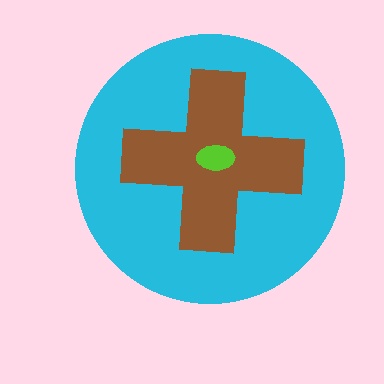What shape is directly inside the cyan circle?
The brown cross.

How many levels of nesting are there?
3.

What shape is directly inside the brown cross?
The lime ellipse.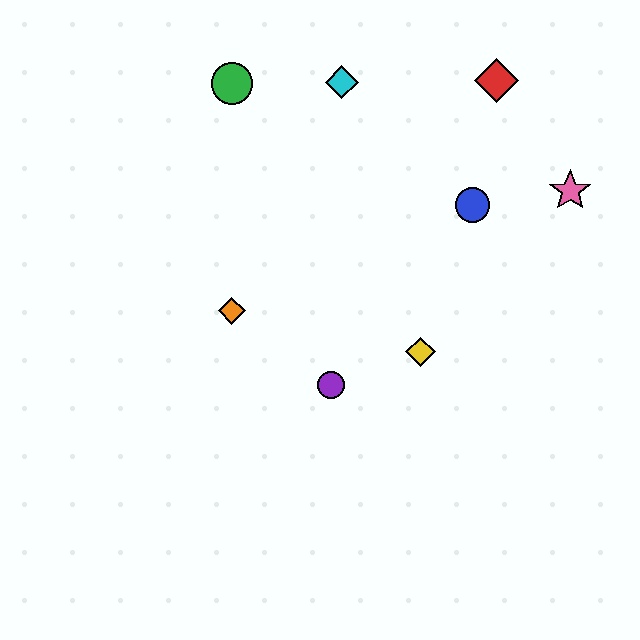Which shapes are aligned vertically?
The green circle, the orange diamond are aligned vertically.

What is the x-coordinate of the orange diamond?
The orange diamond is at x≈232.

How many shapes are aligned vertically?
2 shapes (the green circle, the orange diamond) are aligned vertically.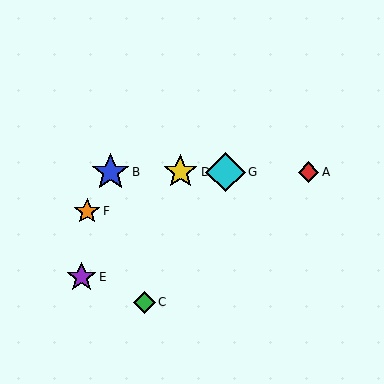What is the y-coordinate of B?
Object B is at y≈172.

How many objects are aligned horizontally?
4 objects (A, B, D, G) are aligned horizontally.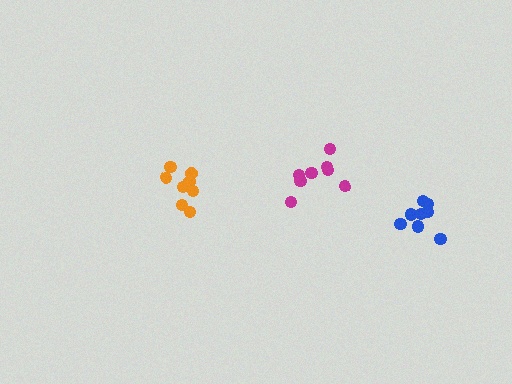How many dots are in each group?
Group 1: 8 dots, Group 2: 8 dots, Group 3: 8 dots (24 total).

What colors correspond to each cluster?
The clusters are colored: orange, blue, magenta.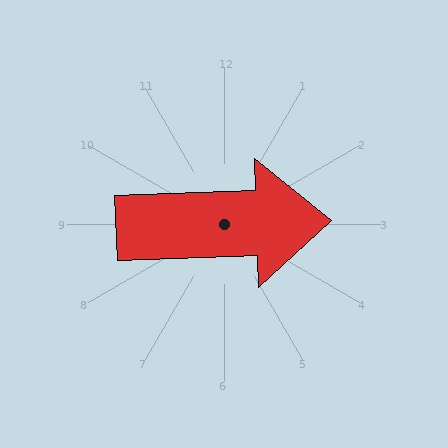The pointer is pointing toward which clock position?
Roughly 3 o'clock.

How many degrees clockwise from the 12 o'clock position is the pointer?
Approximately 88 degrees.